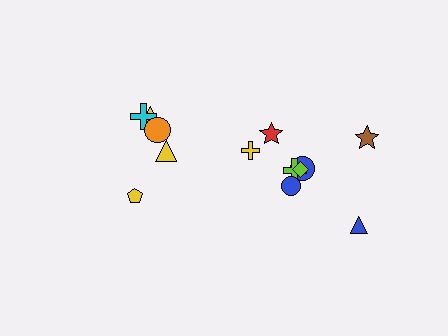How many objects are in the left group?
There are 5 objects.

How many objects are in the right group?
There are 8 objects.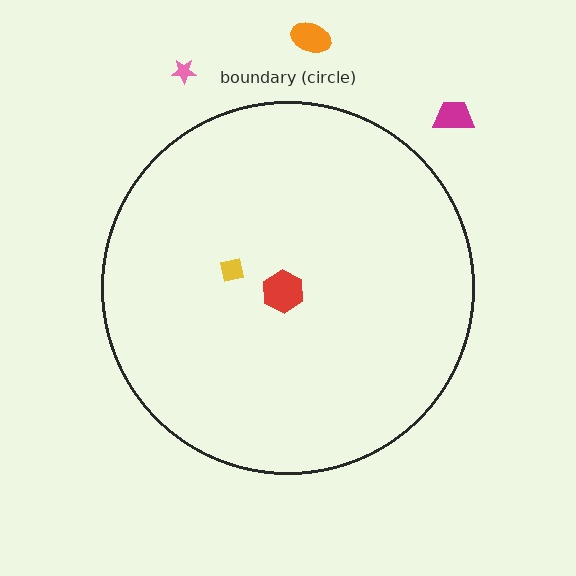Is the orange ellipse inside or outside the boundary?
Outside.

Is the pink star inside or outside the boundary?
Outside.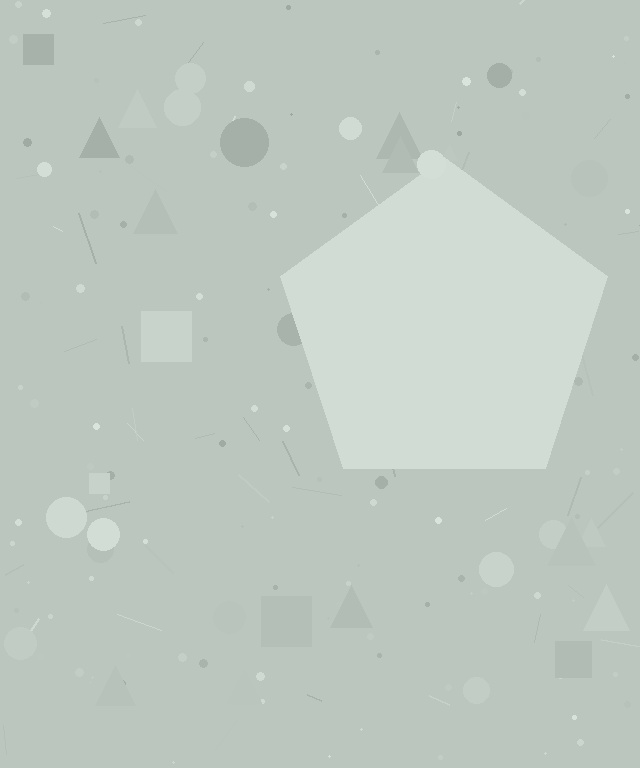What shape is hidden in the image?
A pentagon is hidden in the image.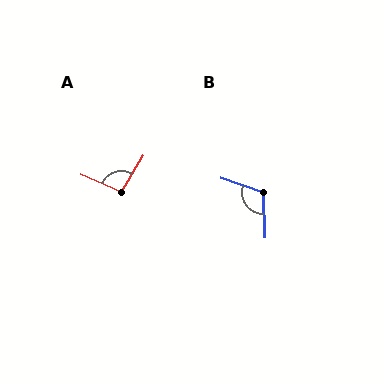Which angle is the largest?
B, at approximately 111 degrees.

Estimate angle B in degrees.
Approximately 111 degrees.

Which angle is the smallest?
A, at approximately 98 degrees.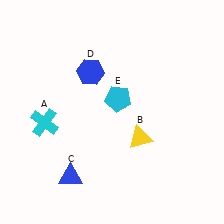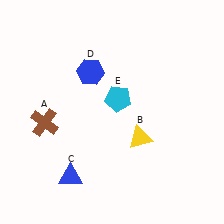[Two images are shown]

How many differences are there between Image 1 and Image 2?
There is 1 difference between the two images.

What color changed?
The cross (A) changed from cyan in Image 1 to brown in Image 2.